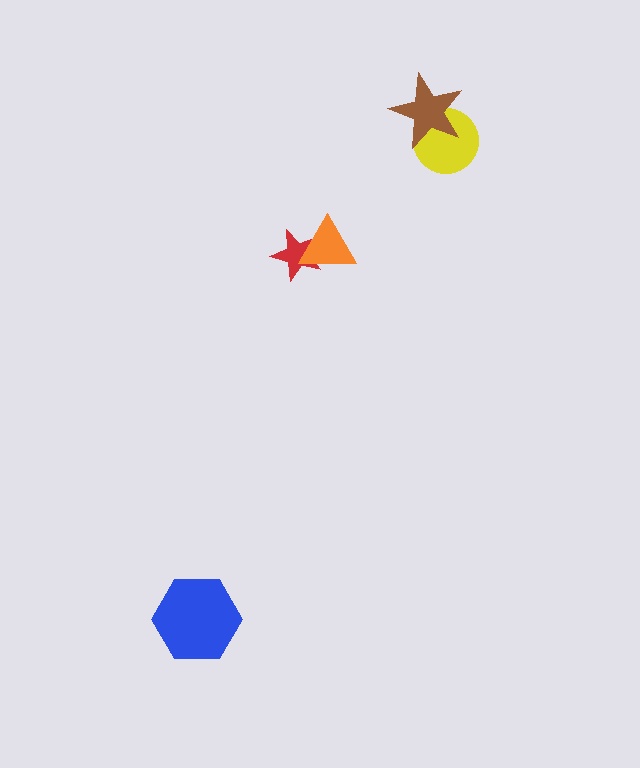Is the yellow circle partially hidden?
Yes, it is partially covered by another shape.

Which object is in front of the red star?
The orange triangle is in front of the red star.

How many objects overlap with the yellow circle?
1 object overlaps with the yellow circle.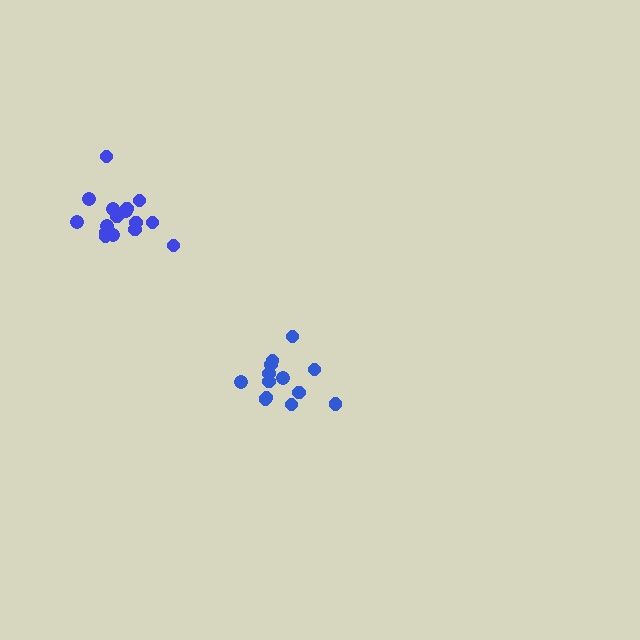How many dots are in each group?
Group 1: 13 dots, Group 2: 16 dots (29 total).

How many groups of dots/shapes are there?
There are 2 groups.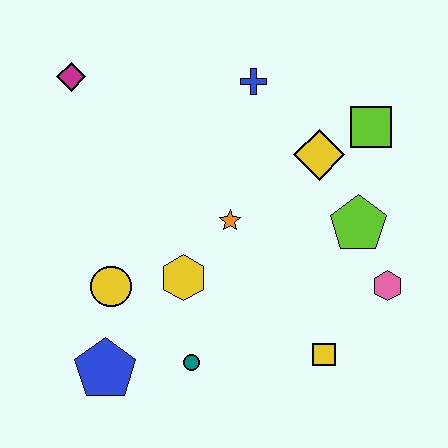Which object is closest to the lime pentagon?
The pink hexagon is closest to the lime pentagon.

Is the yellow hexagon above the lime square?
No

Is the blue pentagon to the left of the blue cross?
Yes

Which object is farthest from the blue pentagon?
The lime square is farthest from the blue pentagon.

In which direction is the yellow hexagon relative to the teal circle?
The yellow hexagon is above the teal circle.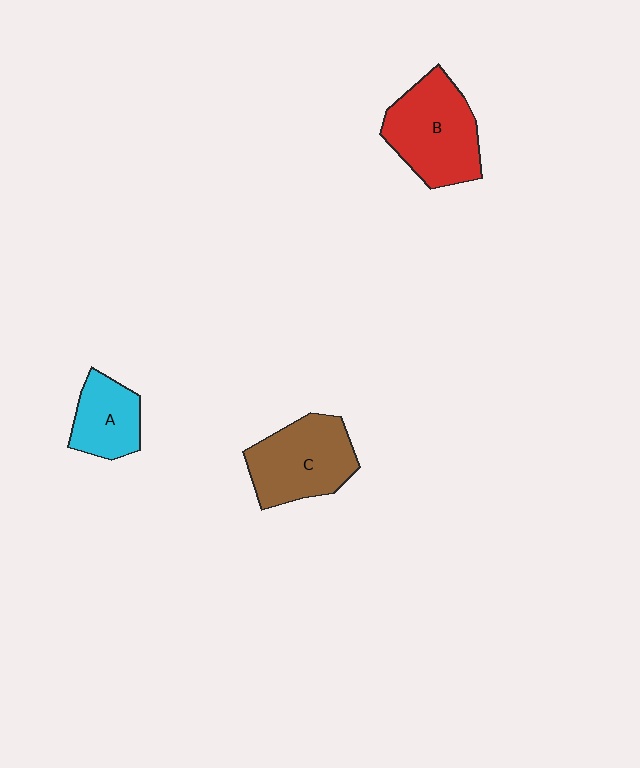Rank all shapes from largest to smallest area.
From largest to smallest: B (red), C (brown), A (cyan).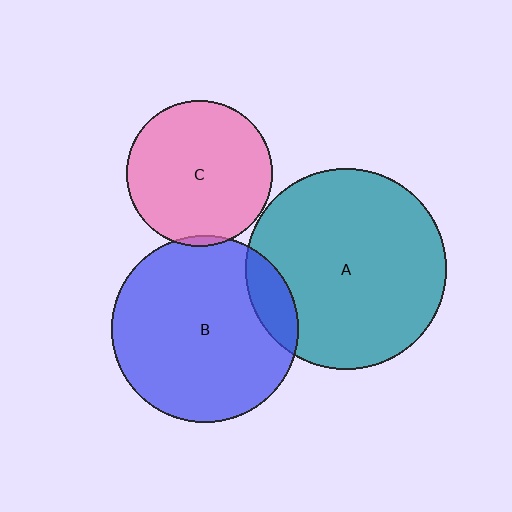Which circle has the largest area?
Circle A (teal).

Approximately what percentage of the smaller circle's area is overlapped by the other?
Approximately 5%.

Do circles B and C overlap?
Yes.